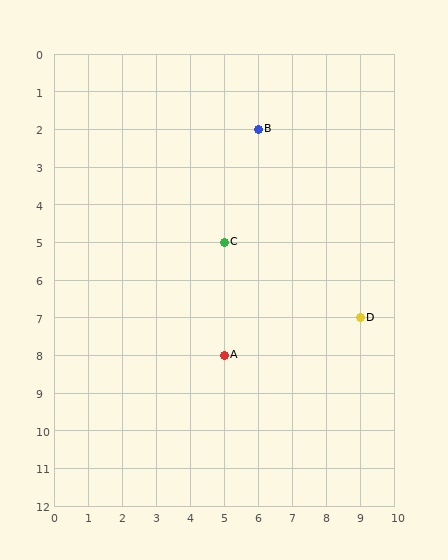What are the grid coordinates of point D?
Point D is at grid coordinates (9, 7).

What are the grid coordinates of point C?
Point C is at grid coordinates (5, 5).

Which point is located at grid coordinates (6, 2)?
Point B is at (6, 2).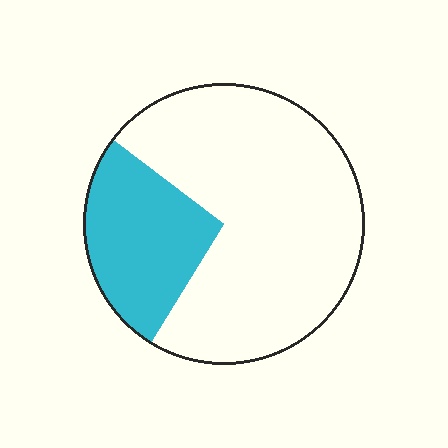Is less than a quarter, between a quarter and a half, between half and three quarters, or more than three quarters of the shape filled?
Between a quarter and a half.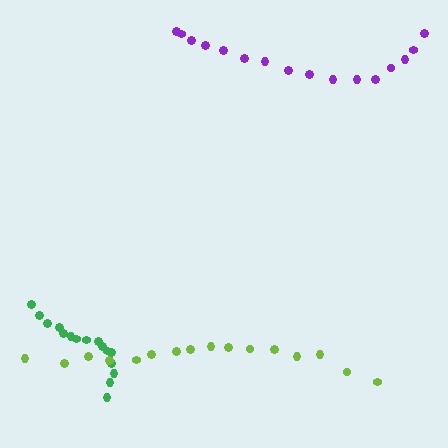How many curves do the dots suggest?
There are 3 distinct paths.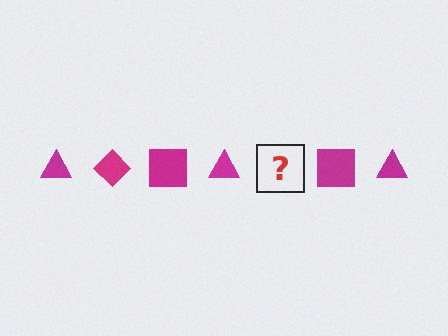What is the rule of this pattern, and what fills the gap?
The rule is that the pattern cycles through triangle, diamond, square shapes in magenta. The gap should be filled with a magenta diamond.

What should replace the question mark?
The question mark should be replaced with a magenta diamond.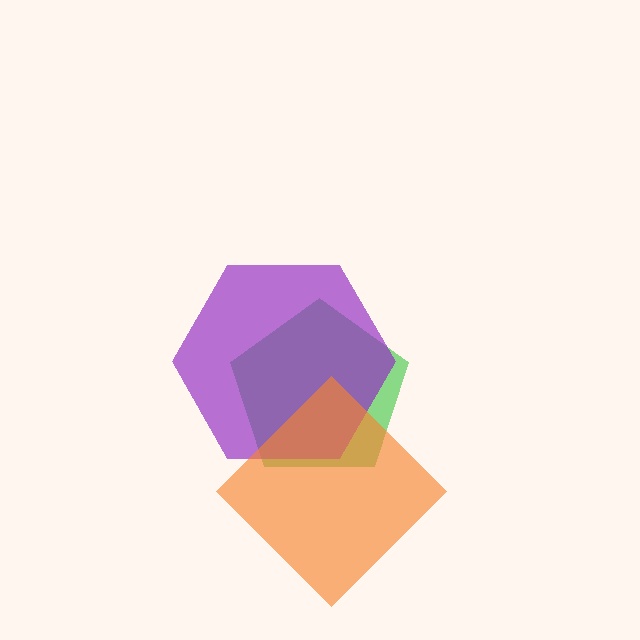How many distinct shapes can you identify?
There are 3 distinct shapes: a green pentagon, a purple hexagon, an orange diamond.